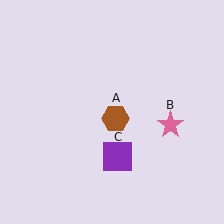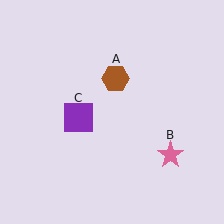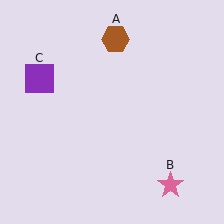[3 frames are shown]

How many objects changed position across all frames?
3 objects changed position: brown hexagon (object A), pink star (object B), purple square (object C).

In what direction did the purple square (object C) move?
The purple square (object C) moved up and to the left.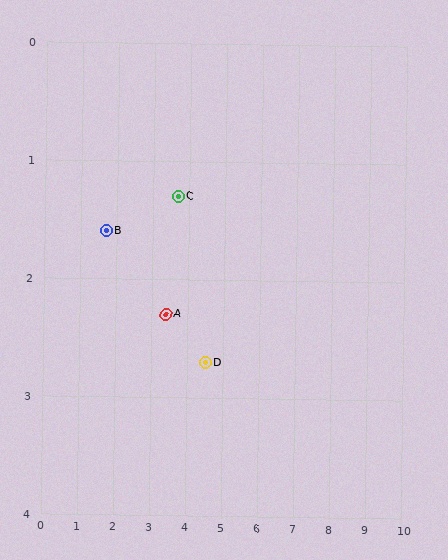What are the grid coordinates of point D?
Point D is at approximately (4.5, 2.7).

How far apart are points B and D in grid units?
Points B and D are about 3.0 grid units apart.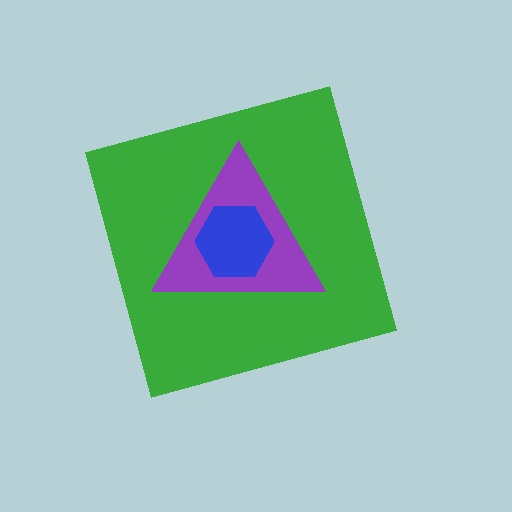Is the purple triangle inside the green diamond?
Yes.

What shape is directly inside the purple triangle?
The blue hexagon.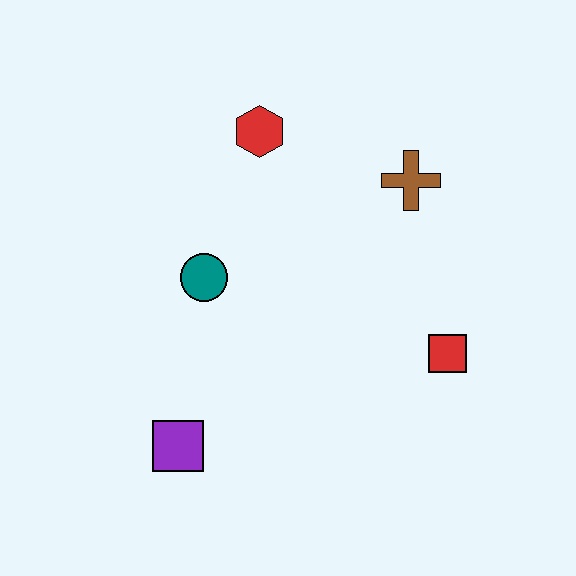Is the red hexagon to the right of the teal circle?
Yes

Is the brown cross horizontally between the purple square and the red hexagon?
No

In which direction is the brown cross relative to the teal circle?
The brown cross is to the right of the teal circle.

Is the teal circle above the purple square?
Yes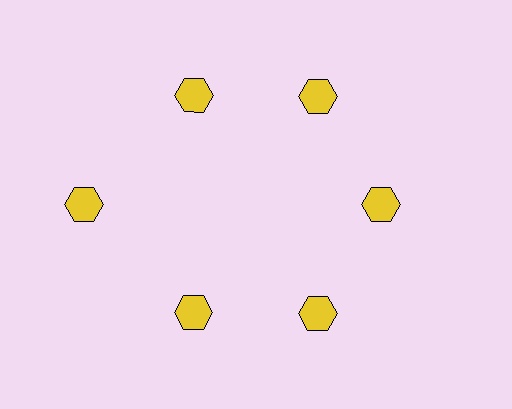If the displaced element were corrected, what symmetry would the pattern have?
It would have 6-fold rotational symmetry — the pattern would map onto itself every 60 degrees.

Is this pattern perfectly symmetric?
No. The 6 yellow hexagons are arranged in a ring, but one element near the 9 o'clock position is pushed outward from the center, breaking the 6-fold rotational symmetry.